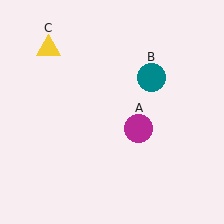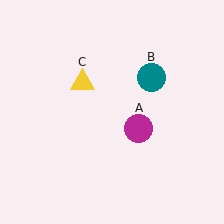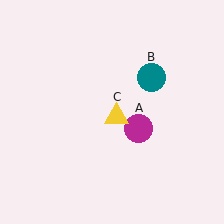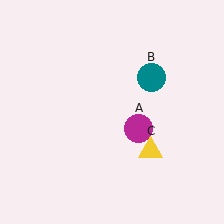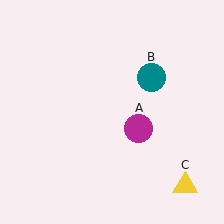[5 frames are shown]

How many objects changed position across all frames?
1 object changed position: yellow triangle (object C).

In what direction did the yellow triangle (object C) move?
The yellow triangle (object C) moved down and to the right.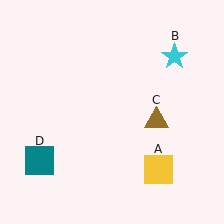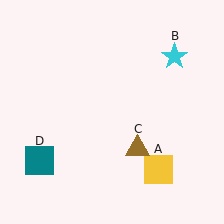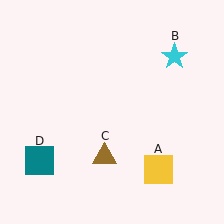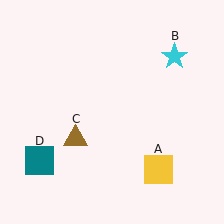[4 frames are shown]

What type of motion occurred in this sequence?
The brown triangle (object C) rotated clockwise around the center of the scene.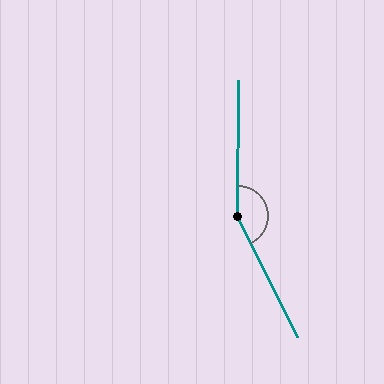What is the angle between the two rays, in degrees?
Approximately 154 degrees.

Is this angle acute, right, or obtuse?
It is obtuse.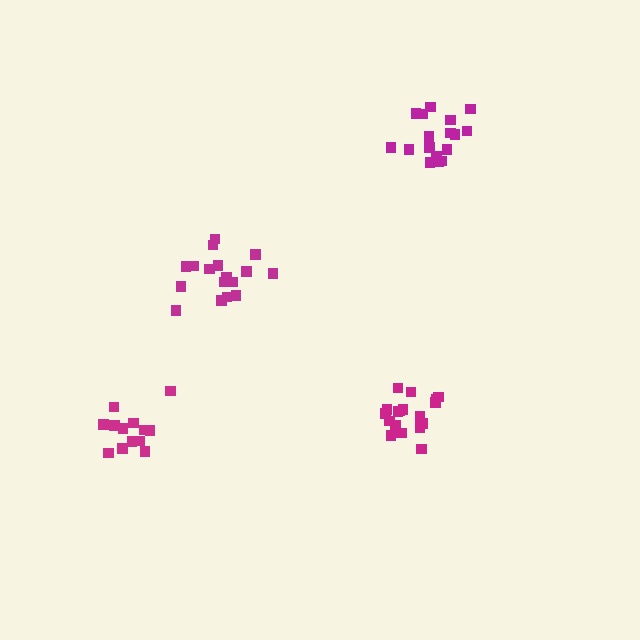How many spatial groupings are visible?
There are 4 spatial groupings.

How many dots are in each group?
Group 1: 17 dots, Group 2: 13 dots, Group 3: 18 dots, Group 4: 17 dots (65 total).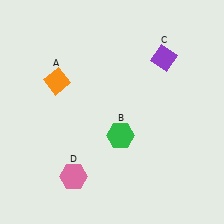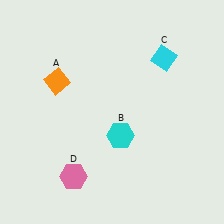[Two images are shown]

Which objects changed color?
B changed from green to cyan. C changed from purple to cyan.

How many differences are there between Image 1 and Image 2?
There are 2 differences between the two images.